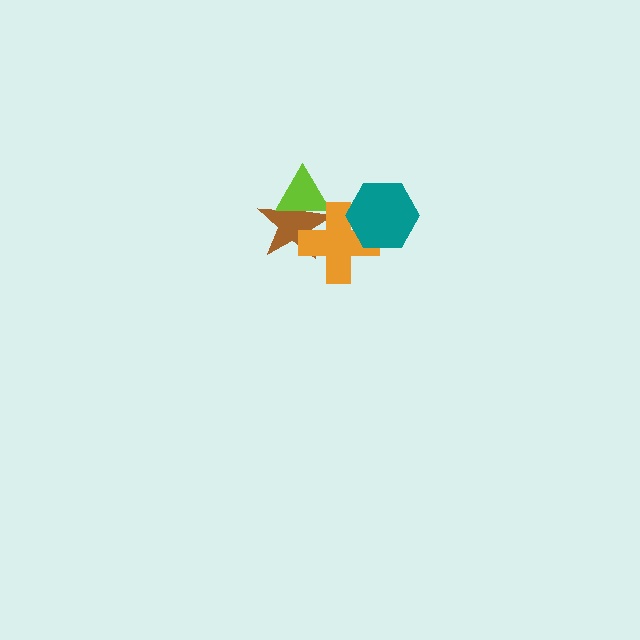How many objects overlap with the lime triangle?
2 objects overlap with the lime triangle.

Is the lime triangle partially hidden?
Yes, it is partially covered by another shape.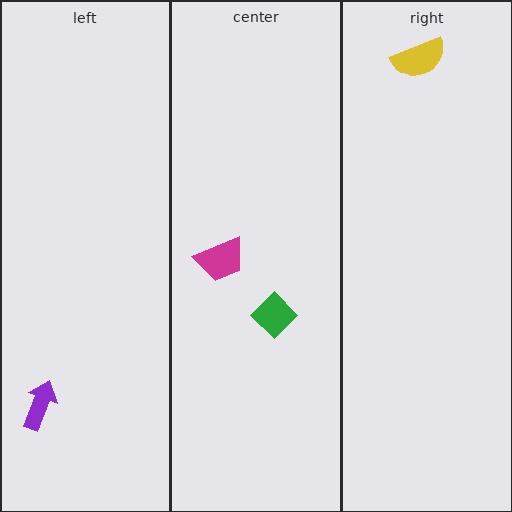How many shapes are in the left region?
1.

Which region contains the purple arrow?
The left region.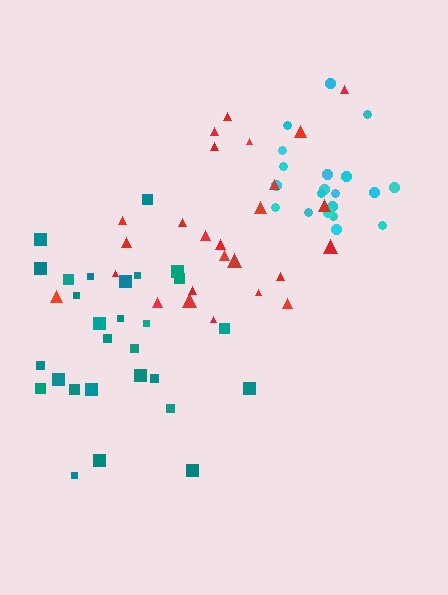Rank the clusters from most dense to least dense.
cyan, teal, red.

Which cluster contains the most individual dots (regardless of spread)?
Teal (30).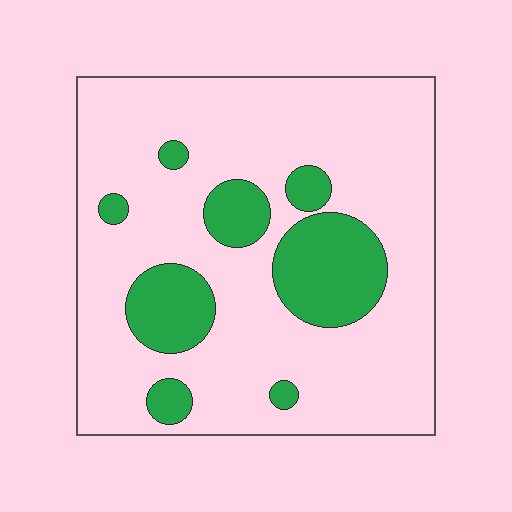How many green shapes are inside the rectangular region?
8.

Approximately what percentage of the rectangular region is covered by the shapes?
Approximately 20%.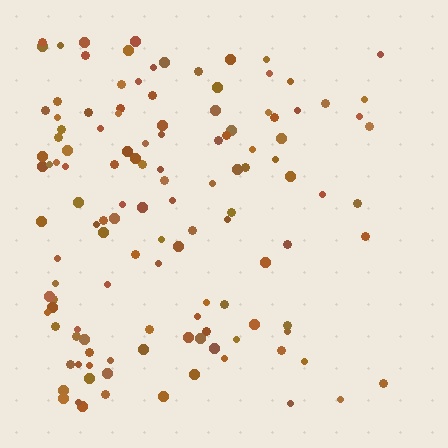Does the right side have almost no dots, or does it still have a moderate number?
Still a moderate number, just noticeably fewer than the left.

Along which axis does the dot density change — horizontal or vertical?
Horizontal.